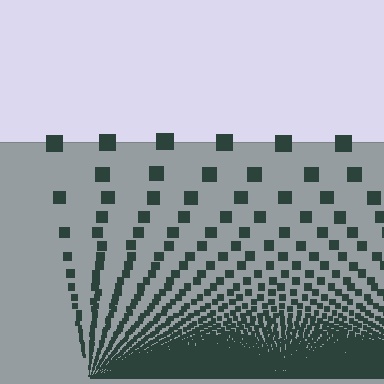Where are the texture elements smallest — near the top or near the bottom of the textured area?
Near the bottom.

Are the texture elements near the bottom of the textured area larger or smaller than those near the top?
Smaller. The gradient is inverted — elements near the bottom are smaller and denser.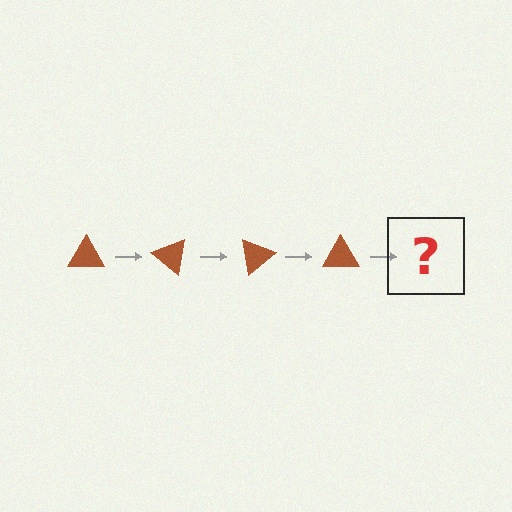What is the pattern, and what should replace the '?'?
The pattern is that the triangle rotates 40 degrees each step. The '?' should be a brown triangle rotated 160 degrees.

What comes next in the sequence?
The next element should be a brown triangle rotated 160 degrees.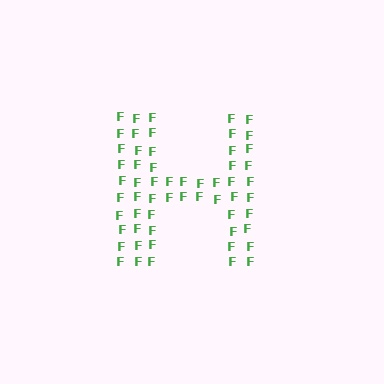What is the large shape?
The large shape is the letter H.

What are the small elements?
The small elements are letter F's.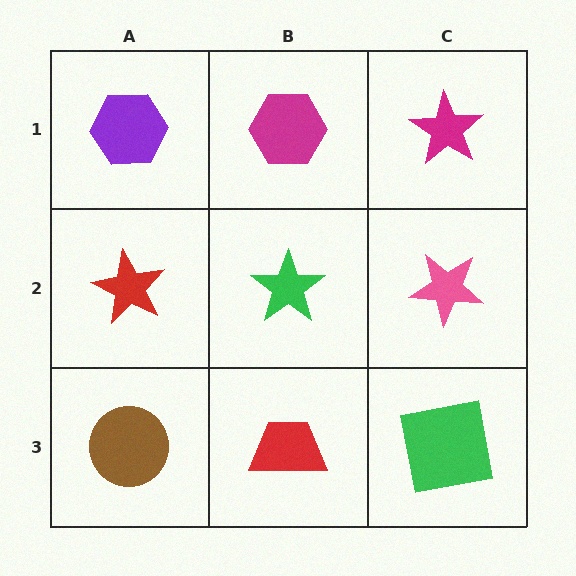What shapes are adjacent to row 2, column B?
A magenta hexagon (row 1, column B), a red trapezoid (row 3, column B), a red star (row 2, column A), a pink star (row 2, column C).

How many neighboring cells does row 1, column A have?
2.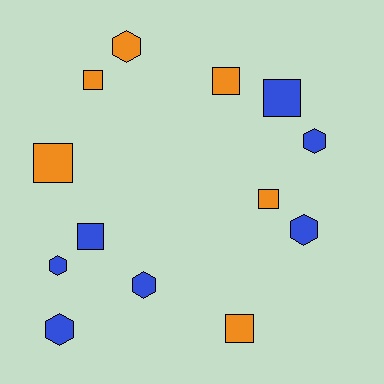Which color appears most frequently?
Blue, with 7 objects.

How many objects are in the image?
There are 13 objects.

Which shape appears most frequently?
Square, with 7 objects.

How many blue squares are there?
There are 2 blue squares.